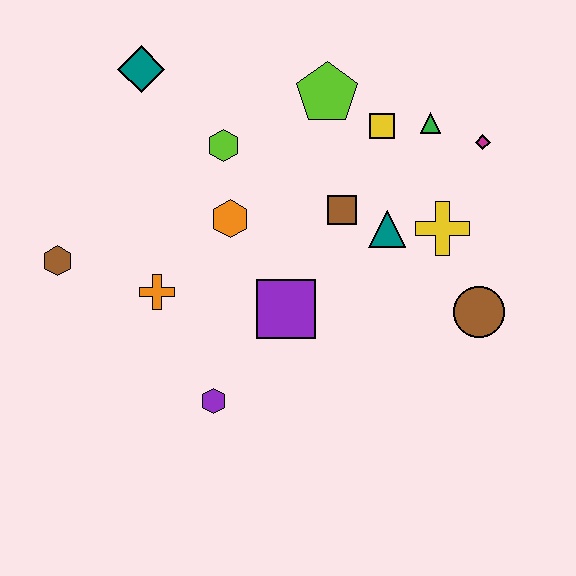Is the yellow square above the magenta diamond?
Yes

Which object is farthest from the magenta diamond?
The brown hexagon is farthest from the magenta diamond.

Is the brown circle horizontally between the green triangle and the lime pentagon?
No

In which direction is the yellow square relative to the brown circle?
The yellow square is above the brown circle.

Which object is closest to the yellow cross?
The teal triangle is closest to the yellow cross.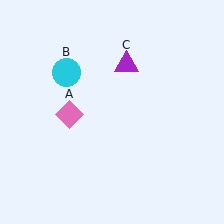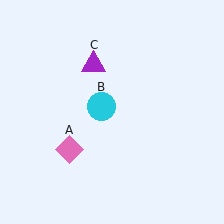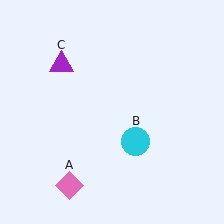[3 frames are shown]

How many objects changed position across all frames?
3 objects changed position: pink diamond (object A), cyan circle (object B), purple triangle (object C).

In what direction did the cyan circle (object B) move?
The cyan circle (object B) moved down and to the right.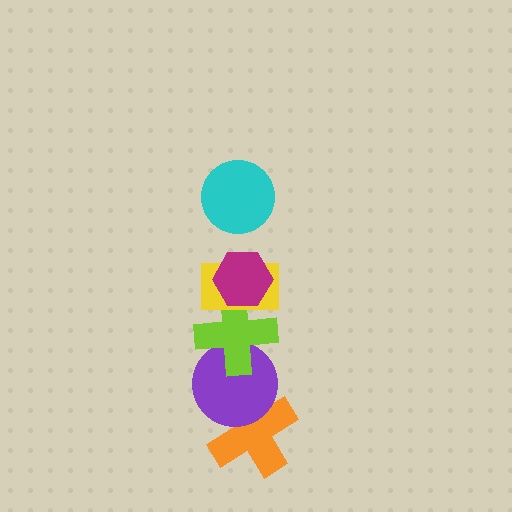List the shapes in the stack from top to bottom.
From top to bottom: the cyan circle, the magenta hexagon, the yellow rectangle, the lime cross, the purple circle, the orange cross.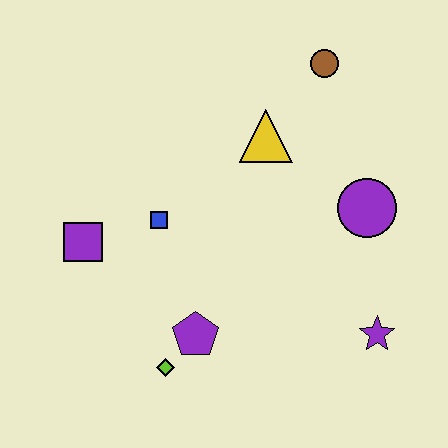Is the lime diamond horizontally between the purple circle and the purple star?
No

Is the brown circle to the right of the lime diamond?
Yes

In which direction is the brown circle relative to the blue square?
The brown circle is to the right of the blue square.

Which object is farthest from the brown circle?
The lime diamond is farthest from the brown circle.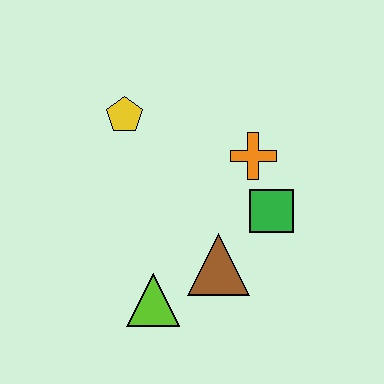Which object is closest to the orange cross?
The green square is closest to the orange cross.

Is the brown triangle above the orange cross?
No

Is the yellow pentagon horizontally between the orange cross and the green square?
No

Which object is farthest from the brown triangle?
The yellow pentagon is farthest from the brown triangle.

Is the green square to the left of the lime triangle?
No